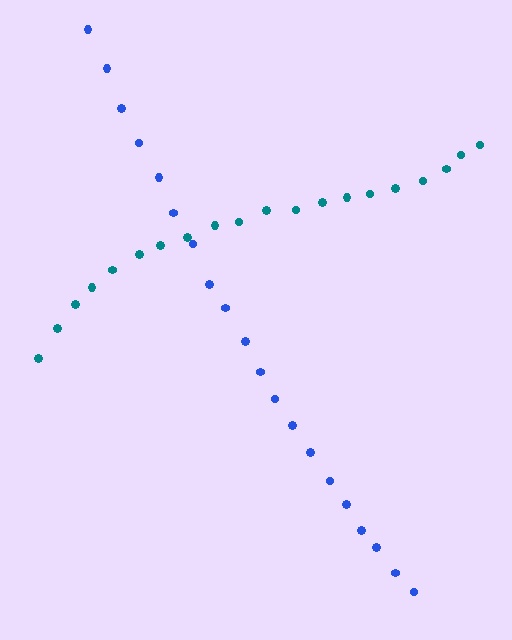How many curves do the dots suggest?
There are 2 distinct paths.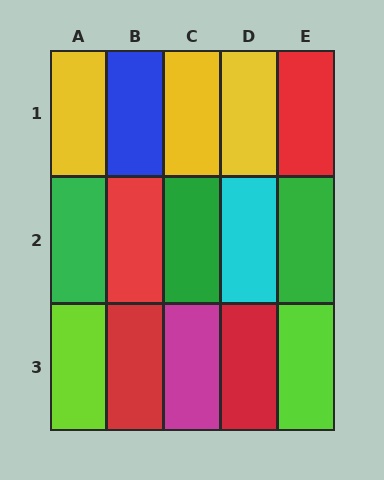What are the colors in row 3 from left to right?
Lime, red, magenta, red, lime.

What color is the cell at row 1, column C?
Yellow.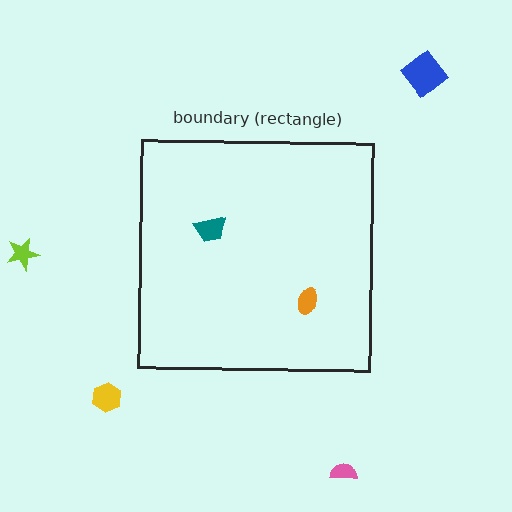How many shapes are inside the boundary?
2 inside, 4 outside.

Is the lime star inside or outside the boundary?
Outside.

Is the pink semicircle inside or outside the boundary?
Outside.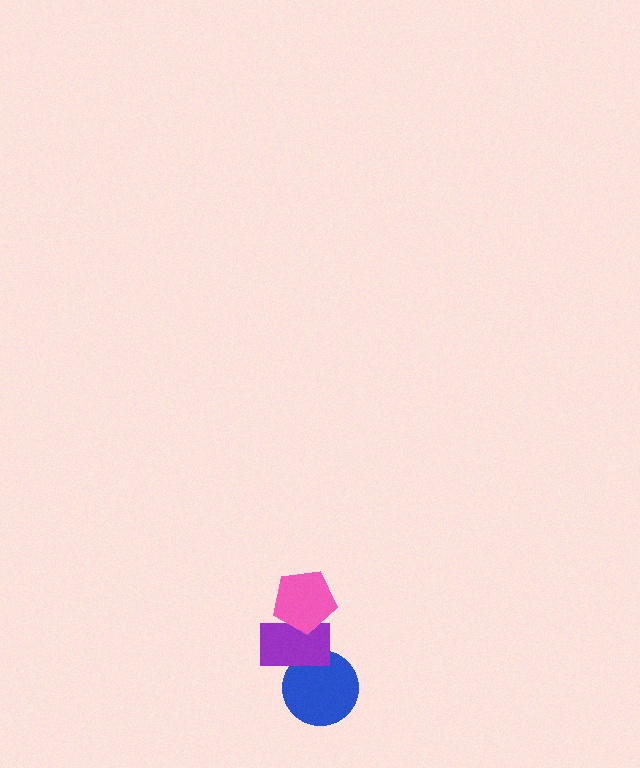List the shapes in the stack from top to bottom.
From top to bottom: the pink pentagon, the purple rectangle, the blue circle.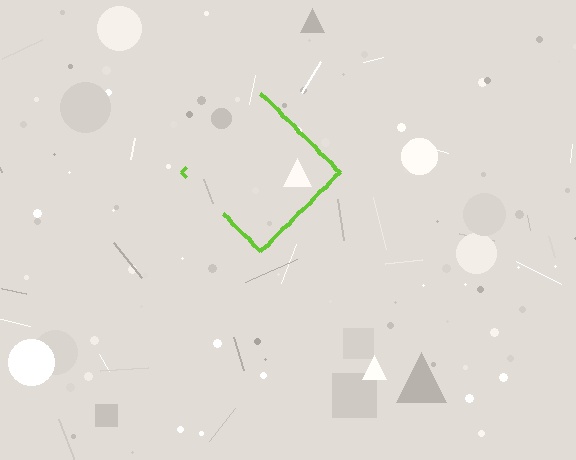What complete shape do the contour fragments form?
The contour fragments form a diamond.